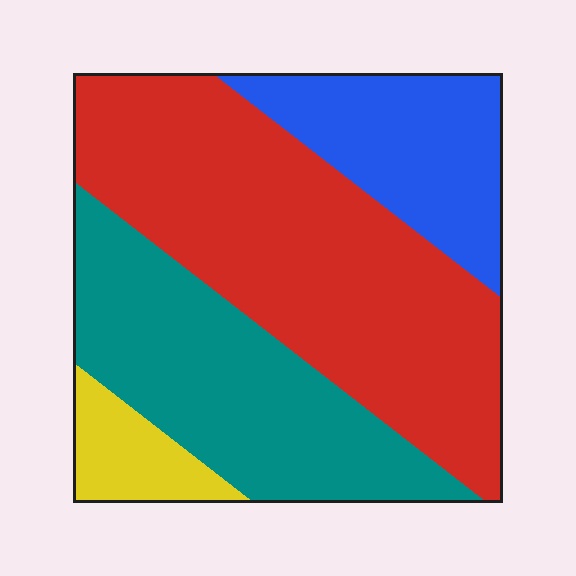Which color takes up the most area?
Red, at roughly 45%.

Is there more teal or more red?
Red.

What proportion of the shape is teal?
Teal takes up between a sixth and a third of the shape.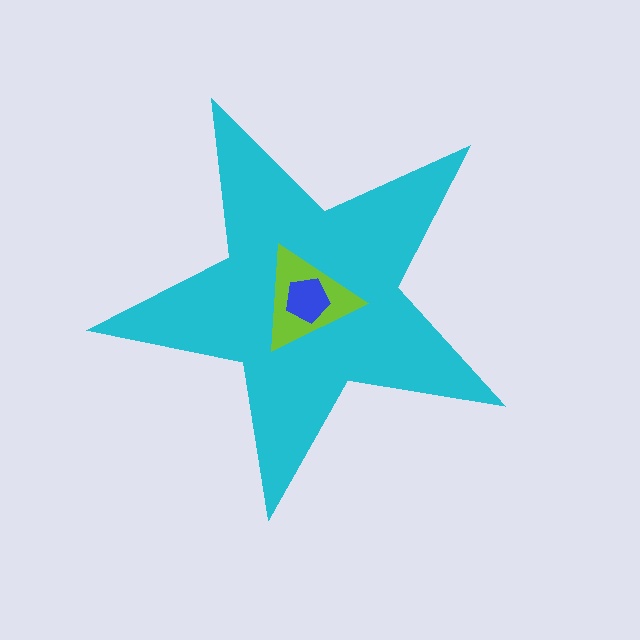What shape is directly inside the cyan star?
The lime triangle.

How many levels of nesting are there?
3.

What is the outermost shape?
The cyan star.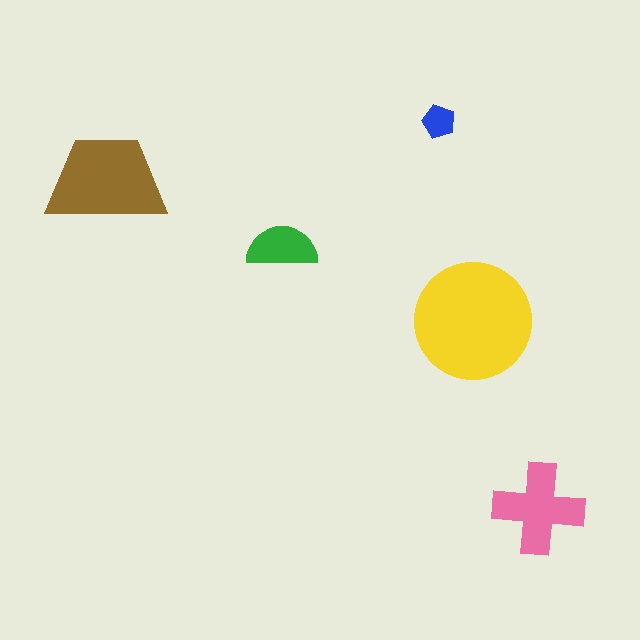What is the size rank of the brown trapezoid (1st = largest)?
2nd.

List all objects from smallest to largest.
The blue pentagon, the green semicircle, the pink cross, the brown trapezoid, the yellow circle.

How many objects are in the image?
There are 5 objects in the image.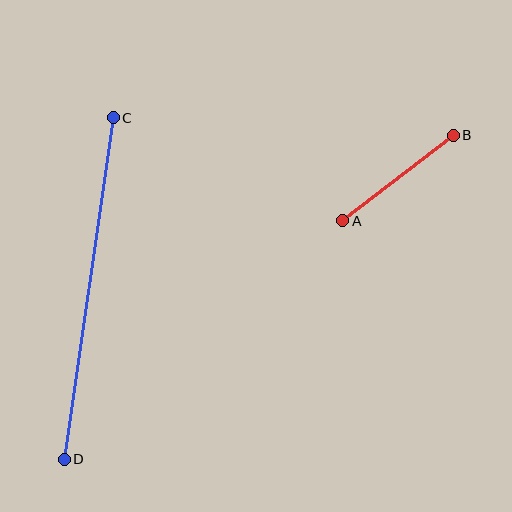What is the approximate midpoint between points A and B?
The midpoint is at approximately (398, 178) pixels.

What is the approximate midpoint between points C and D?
The midpoint is at approximately (89, 288) pixels.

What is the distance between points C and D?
The distance is approximately 345 pixels.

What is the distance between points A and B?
The distance is approximately 140 pixels.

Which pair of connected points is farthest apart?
Points C and D are farthest apart.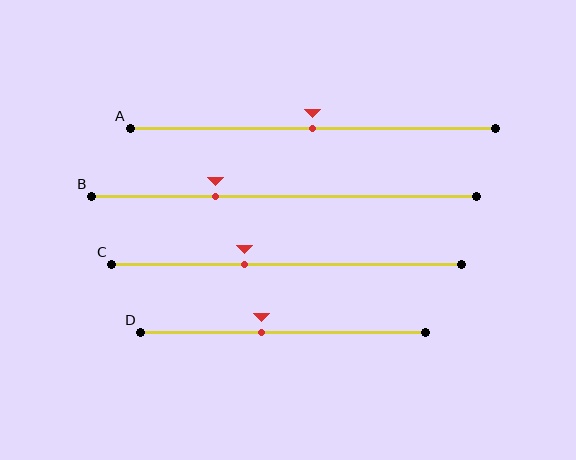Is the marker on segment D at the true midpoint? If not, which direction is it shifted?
No, the marker on segment D is shifted to the left by about 7% of the segment length.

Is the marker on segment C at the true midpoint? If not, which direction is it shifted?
No, the marker on segment C is shifted to the left by about 12% of the segment length.